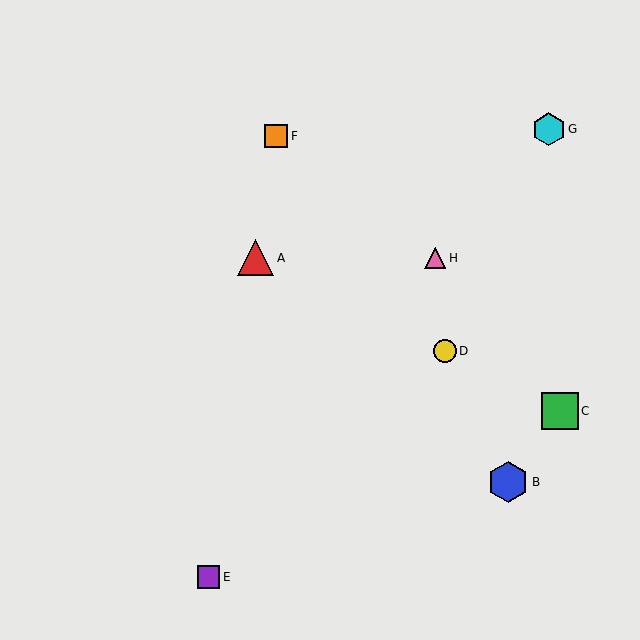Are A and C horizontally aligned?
No, A is at y≈258 and C is at y≈411.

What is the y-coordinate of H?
Object H is at y≈258.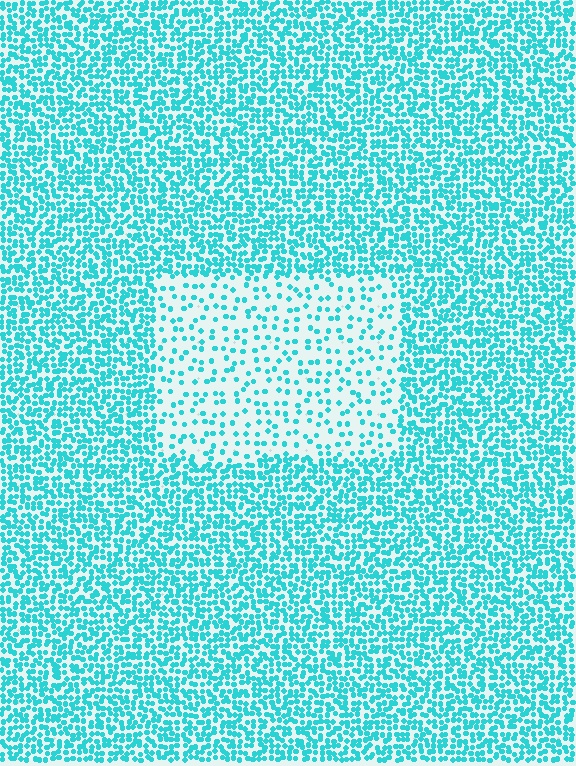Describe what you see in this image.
The image contains small cyan elements arranged at two different densities. A rectangle-shaped region is visible where the elements are less densely packed than the surrounding area.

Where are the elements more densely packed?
The elements are more densely packed outside the rectangle boundary.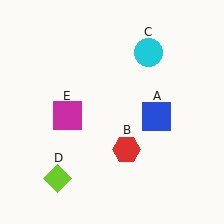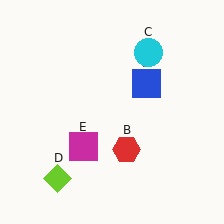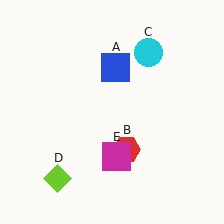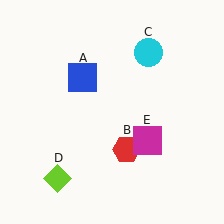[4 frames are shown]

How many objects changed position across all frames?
2 objects changed position: blue square (object A), magenta square (object E).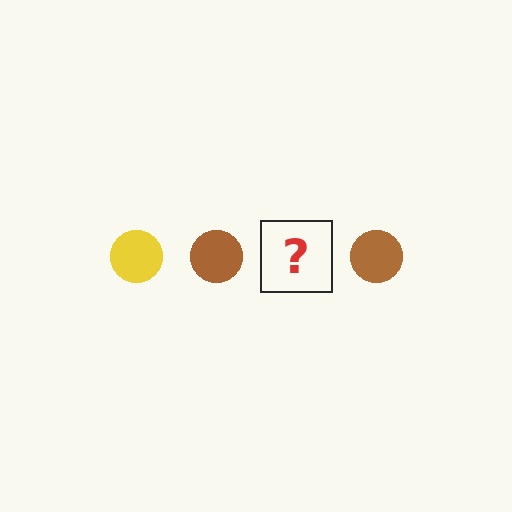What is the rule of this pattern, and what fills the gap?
The rule is that the pattern cycles through yellow, brown circles. The gap should be filled with a yellow circle.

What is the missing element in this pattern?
The missing element is a yellow circle.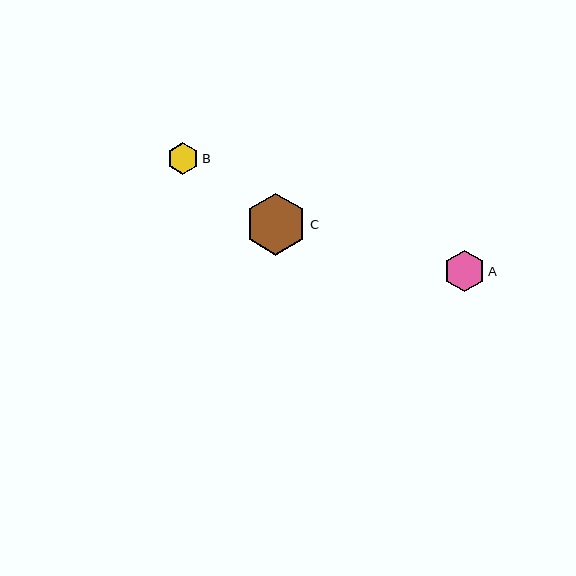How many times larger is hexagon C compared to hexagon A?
Hexagon C is approximately 1.5 times the size of hexagon A.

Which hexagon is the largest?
Hexagon C is the largest with a size of approximately 62 pixels.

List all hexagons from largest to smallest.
From largest to smallest: C, A, B.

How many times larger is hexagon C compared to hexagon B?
Hexagon C is approximately 1.9 times the size of hexagon B.